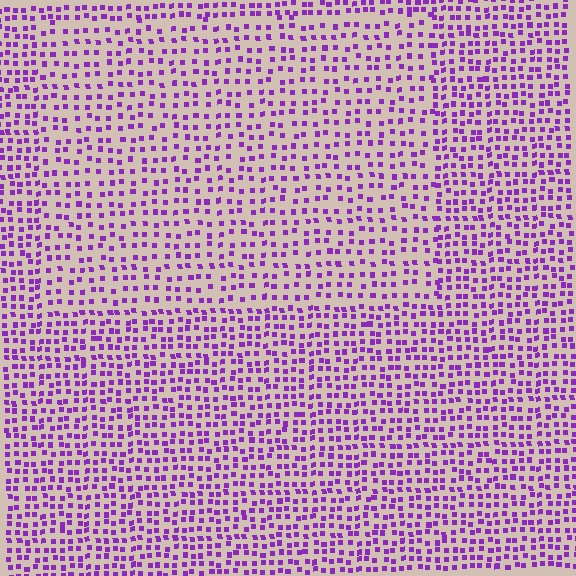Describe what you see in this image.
The image contains small purple elements arranged at two different densities. A rectangle-shaped region is visible where the elements are less densely packed than the surrounding area.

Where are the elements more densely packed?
The elements are more densely packed outside the rectangle boundary.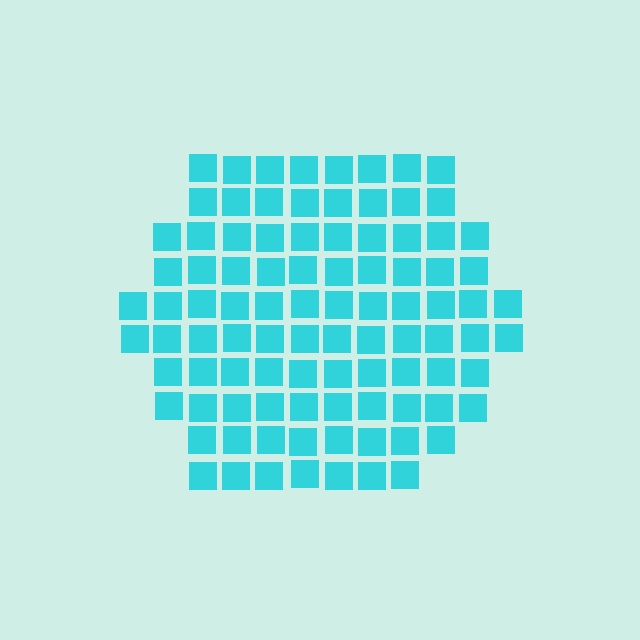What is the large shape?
The large shape is a hexagon.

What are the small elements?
The small elements are squares.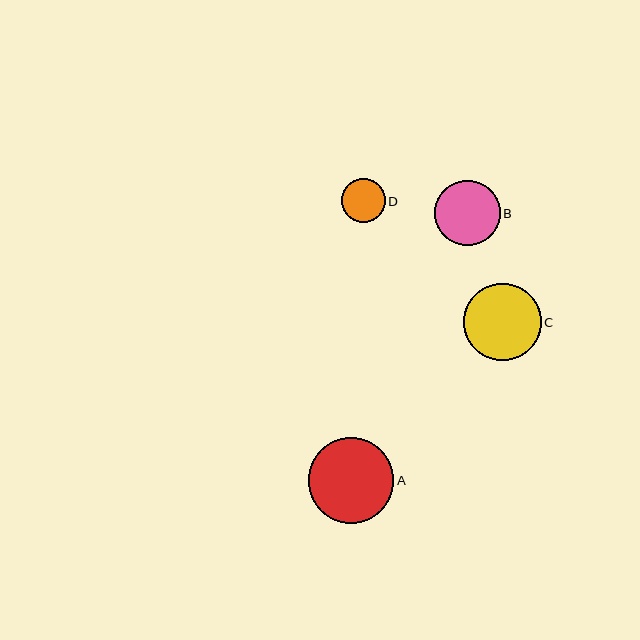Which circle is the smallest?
Circle D is the smallest with a size of approximately 44 pixels.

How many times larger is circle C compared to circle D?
Circle C is approximately 1.8 times the size of circle D.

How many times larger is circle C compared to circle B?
Circle C is approximately 1.2 times the size of circle B.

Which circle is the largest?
Circle A is the largest with a size of approximately 85 pixels.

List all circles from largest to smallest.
From largest to smallest: A, C, B, D.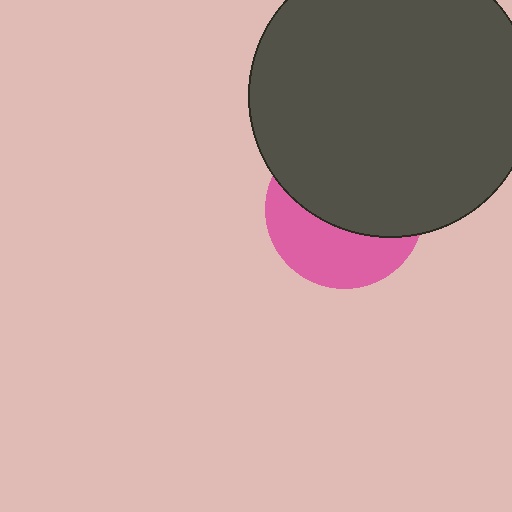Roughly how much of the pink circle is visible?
A small part of it is visible (roughly 41%).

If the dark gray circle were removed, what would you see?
You would see the complete pink circle.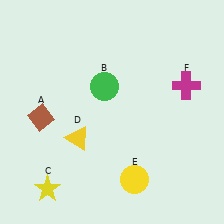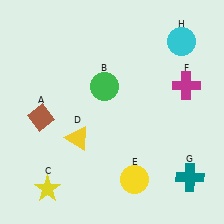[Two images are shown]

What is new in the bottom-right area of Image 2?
A teal cross (G) was added in the bottom-right area of Image 2.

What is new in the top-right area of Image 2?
A cyan circle (H) was added in the top-right area of Image 2.